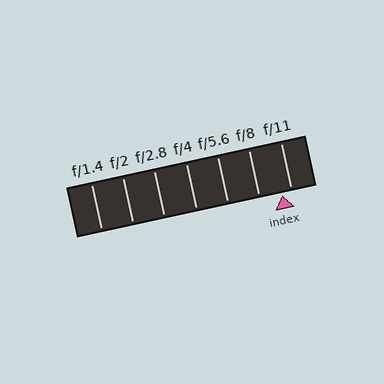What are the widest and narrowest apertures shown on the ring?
The widest aperture shown is f/1.4 and the narrowest is f/11.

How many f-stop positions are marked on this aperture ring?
There are 7 f-stop positions marked.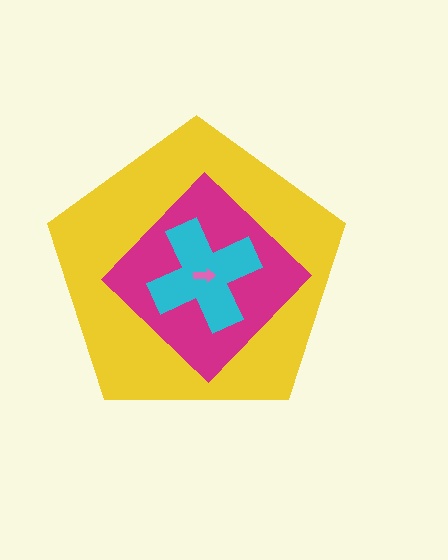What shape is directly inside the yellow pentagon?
The magenta diamond.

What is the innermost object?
The pink arrow.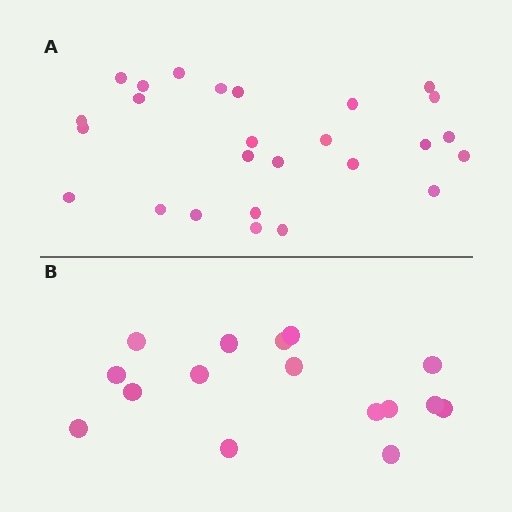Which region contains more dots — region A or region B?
Region A (the top region) has more dots.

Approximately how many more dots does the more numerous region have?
Region A has roughly 10 or so more dots than region B.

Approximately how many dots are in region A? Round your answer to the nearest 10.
About 30 dots. (The exact count is 26, which rounds to 30.)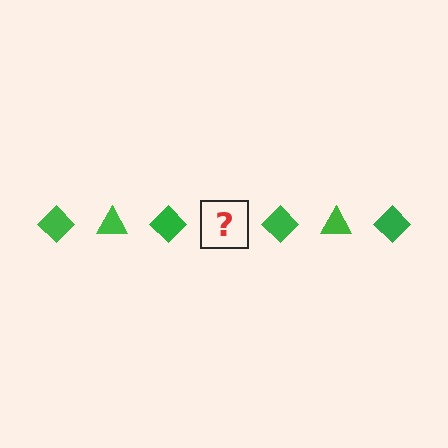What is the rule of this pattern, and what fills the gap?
The rule is that the pattern cycles through diamond, triangle shapes in green. The gap should be filled with a green triangle.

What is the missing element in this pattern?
The missing element is a green triangle.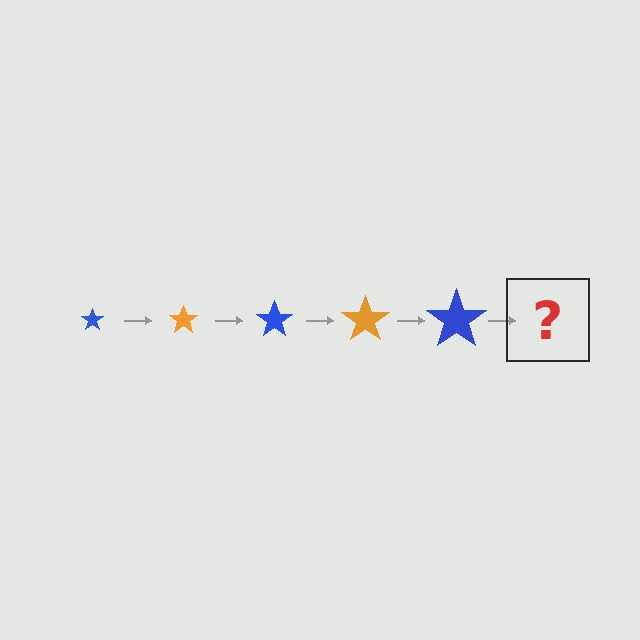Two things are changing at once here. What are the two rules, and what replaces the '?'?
The two rules are that the star grows larger each step and the color cycles through blue and orange. The '?' should be an orange star, larger than the previous one.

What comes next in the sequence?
The next element should be an orange star, larger than the previous one.